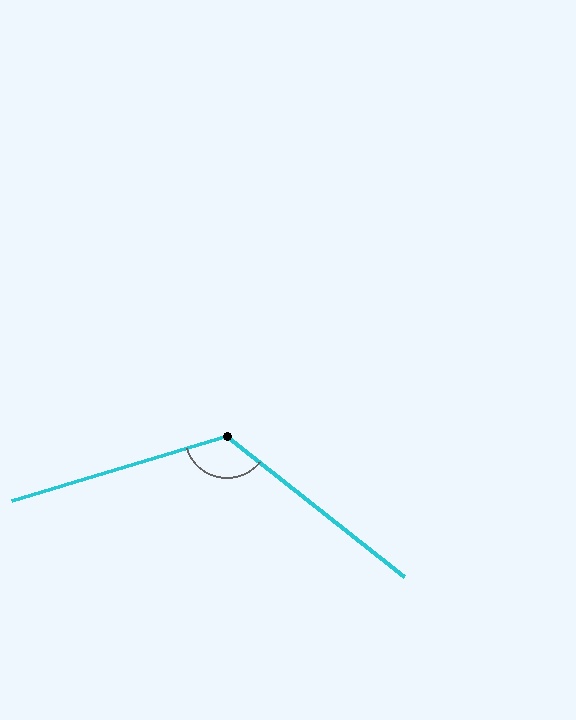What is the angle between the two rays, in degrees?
Approximately 125 degrees.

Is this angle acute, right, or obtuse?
It is obtuse.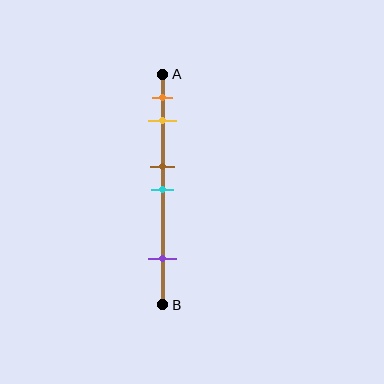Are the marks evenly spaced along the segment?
No, the marks are not evenly spaced.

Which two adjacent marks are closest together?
The brown and cyan marks are the closest adjacent pair.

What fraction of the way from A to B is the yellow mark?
The yellow mark is approximately 20% (0.2) of the way from A to B.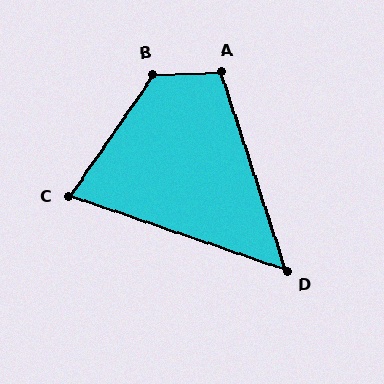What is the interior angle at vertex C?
Approximately 74 degrees (acute).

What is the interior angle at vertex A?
Approximately 106 degrees (obtuse).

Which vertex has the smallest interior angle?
D, at approximately 53 degrees.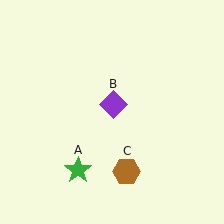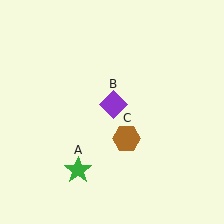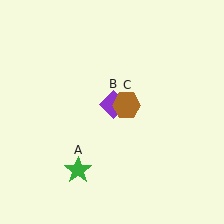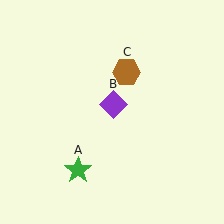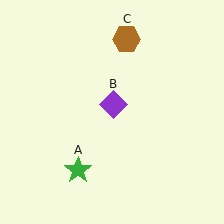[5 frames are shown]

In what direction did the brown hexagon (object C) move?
The brown hexagon (object C) moved up.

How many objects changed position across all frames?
1 object changed position: brown hexagon (object C).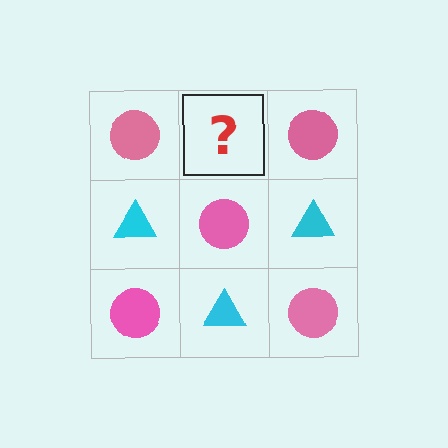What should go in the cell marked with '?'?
The missing cell should contain a cyan triangle.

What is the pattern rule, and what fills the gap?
The rule is that it alternates pink circle and cyan triangle in a checkerboard pattern. The gap should be filled with a cyan triangle.